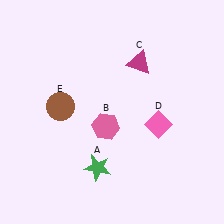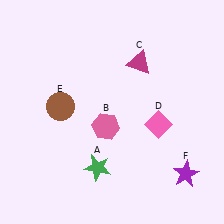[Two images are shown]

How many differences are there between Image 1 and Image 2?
There is 1 difference between the two images.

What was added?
A purple star (F) was added in Image 2.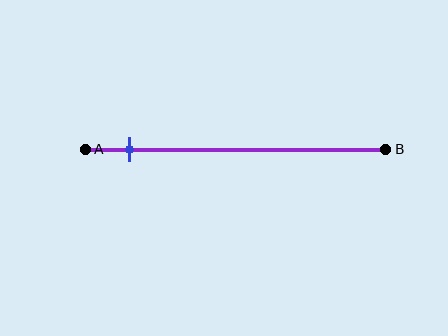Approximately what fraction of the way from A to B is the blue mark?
The blue mark is approximately 15% of the way from A to B.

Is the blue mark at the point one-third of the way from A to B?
No, the mark is at about 15% from A, not at the 33% one-third point.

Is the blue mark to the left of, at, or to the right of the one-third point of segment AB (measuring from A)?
The blue mark is to the left of the one-third point of segment AB.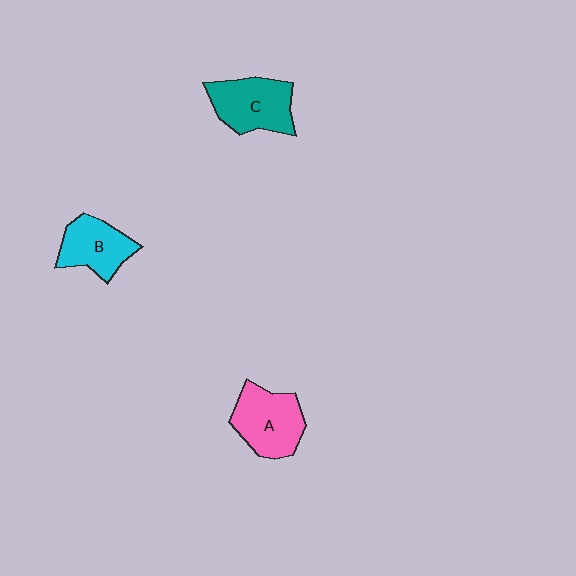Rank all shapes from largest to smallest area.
From largest to smallest: A (pink), C (teal), B (cyan).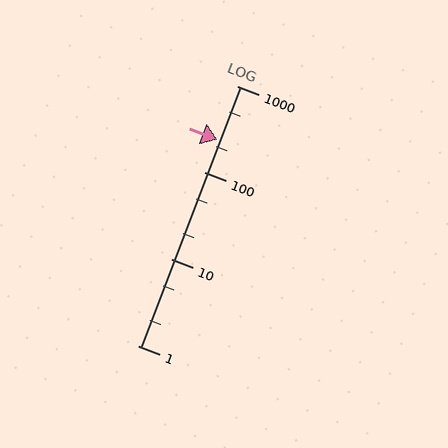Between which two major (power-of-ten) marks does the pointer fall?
The pointer is between 100 and 1000.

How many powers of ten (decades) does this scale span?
The scale spans 3 decades, from 1 to 1000.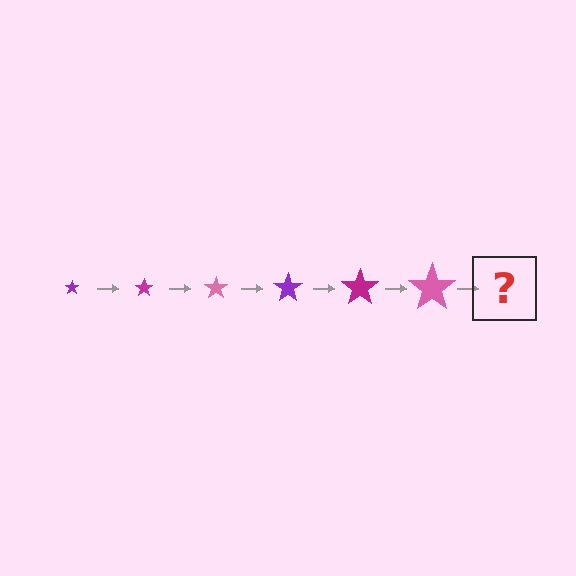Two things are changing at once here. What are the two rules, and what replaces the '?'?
The two rules are that the star grows larger each step and the color cycles through purple, magenta, and pink. The '?' should be a purple star, larger than the previous one.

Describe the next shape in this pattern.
It should be a purple star, larger than the previous one.